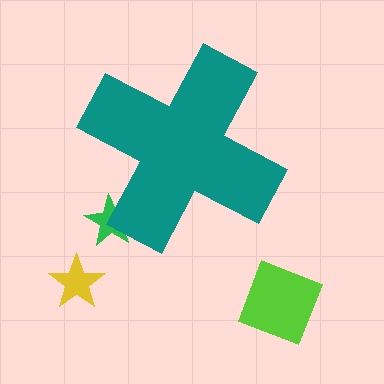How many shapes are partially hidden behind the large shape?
1 shape is partially hidden.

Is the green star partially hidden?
Yes, the green star is partially hidden behind the teal cross.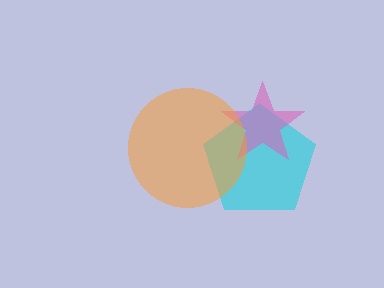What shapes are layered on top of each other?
The layered shapes are: a cyan pentagon, a pink star, an orange circle.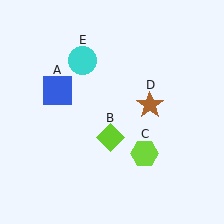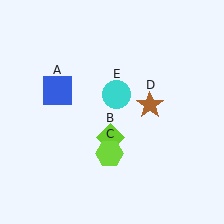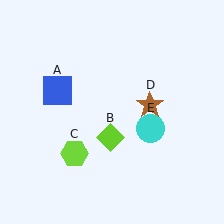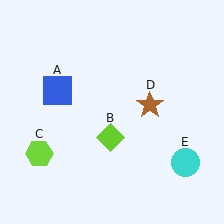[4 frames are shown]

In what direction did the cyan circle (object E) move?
The cyan circle (object E) moved down and to the right.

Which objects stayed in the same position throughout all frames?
Blue square (object A) and lime diamond (object B) and brown star (object D) remained stationary.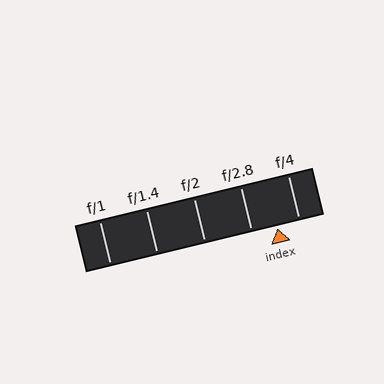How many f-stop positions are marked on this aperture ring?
There are 5 f-stop positions marked.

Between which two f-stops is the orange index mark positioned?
The index mark is between f/2.8 and f/4.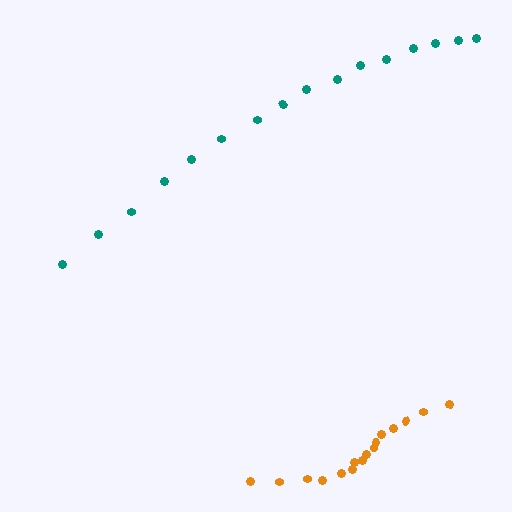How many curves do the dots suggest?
There are 2 distinct paths.